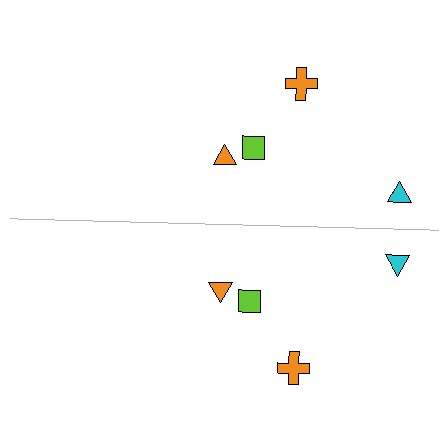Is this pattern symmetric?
Yes, this pattern has bilateral (reflection) symmetry.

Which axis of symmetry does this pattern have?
The pattern has a horizontal axis of symmetry running through the center of the image.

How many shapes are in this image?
There are 8 shapes in this image.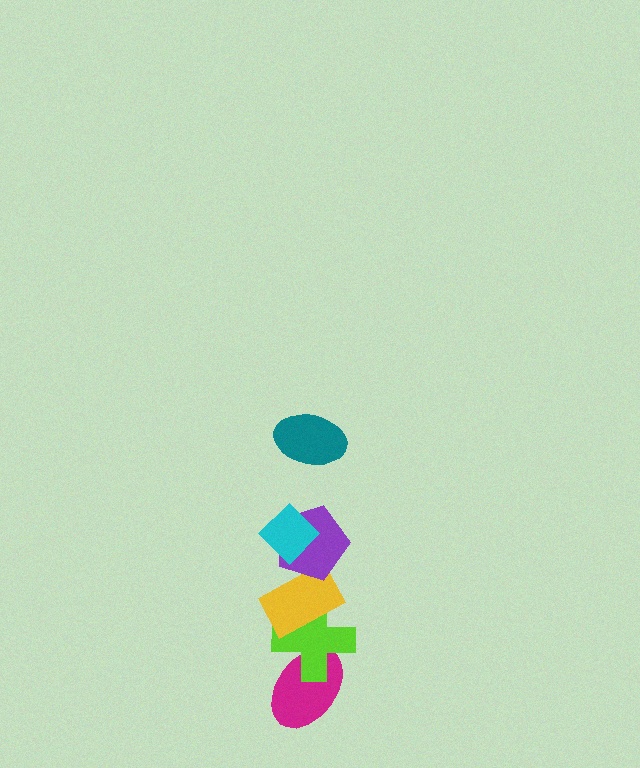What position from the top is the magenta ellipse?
The magenta ellipse is 6th from the top.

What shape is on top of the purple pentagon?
The cyan diamond is on top of the purple pentagon.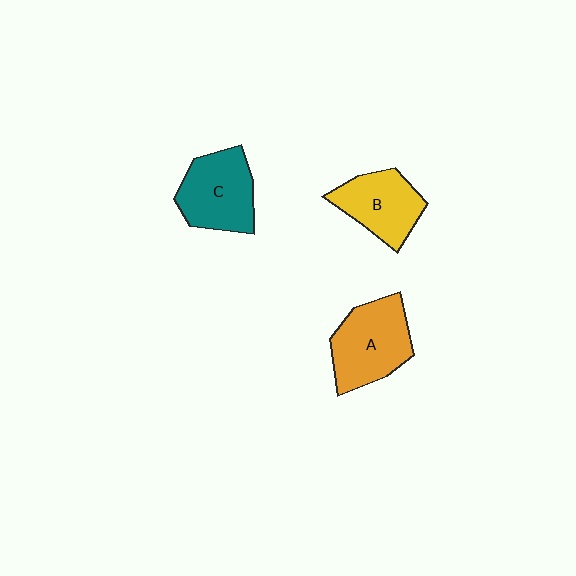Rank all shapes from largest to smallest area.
From largest to smallest: A (orange), C (teal), B (yellow).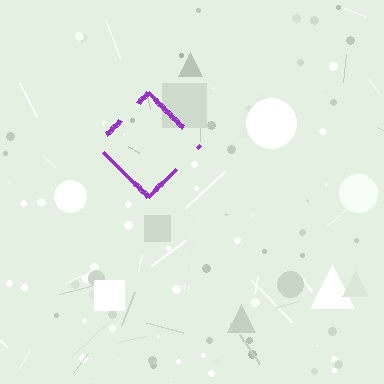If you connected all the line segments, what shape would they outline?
They would outline a diamond.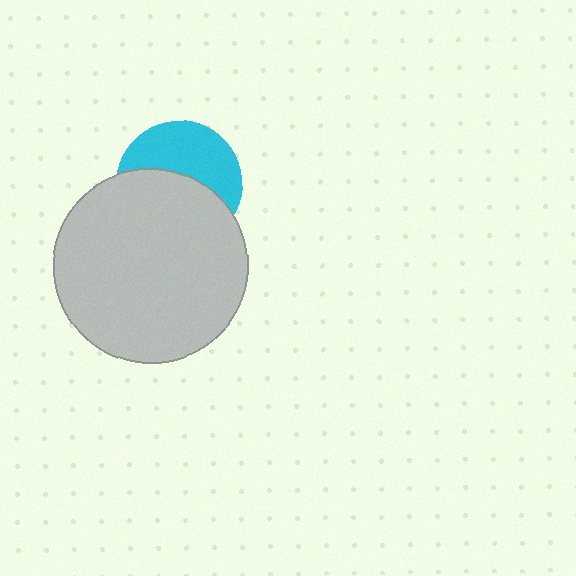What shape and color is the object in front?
The object in front is a light gray circle.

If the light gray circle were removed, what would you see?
You would see the complete cyan circle.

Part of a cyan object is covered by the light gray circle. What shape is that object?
It is a circle.